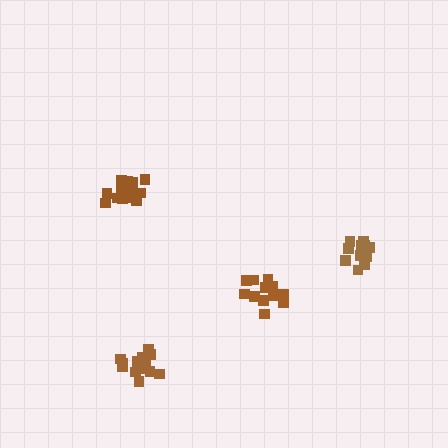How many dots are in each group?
Group 1: 13 dots, Group 2: 13 dots, Group 3: 15 dots, Group 4: 13 dots (54 total).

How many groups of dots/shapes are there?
There are 4 groups.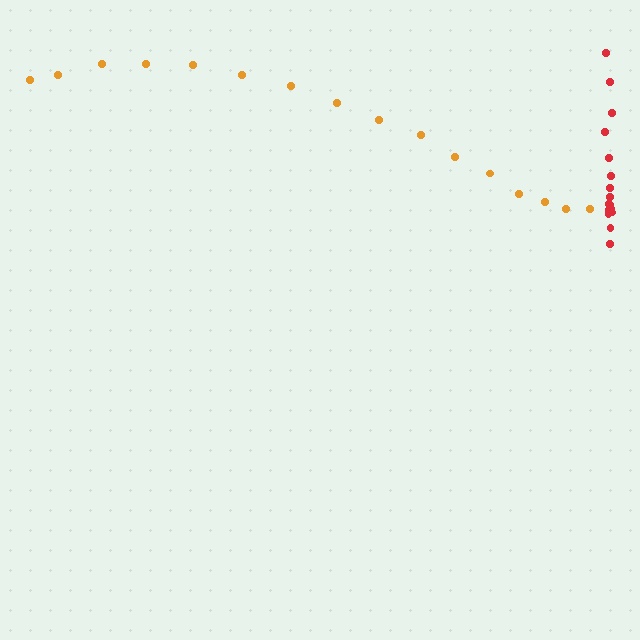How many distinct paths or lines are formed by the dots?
There are 2 distinct paths.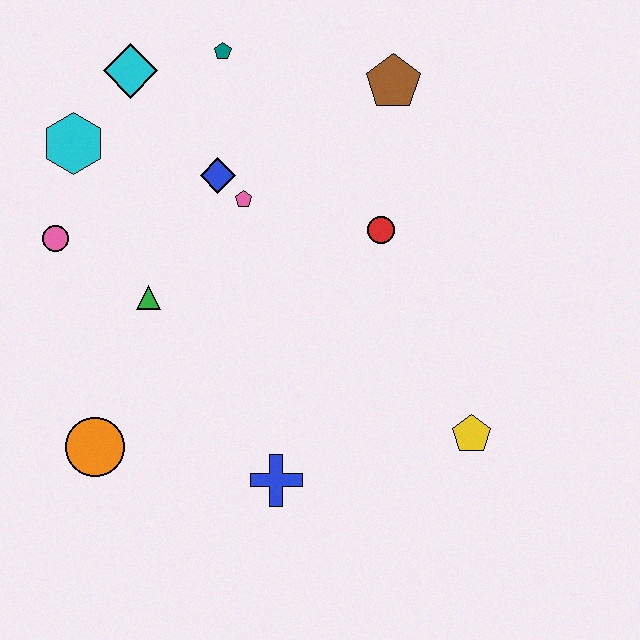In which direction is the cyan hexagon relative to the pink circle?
The cyan hexagon is above the pink circle.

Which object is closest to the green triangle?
The pink circle is closest to the green triangle.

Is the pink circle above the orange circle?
Yes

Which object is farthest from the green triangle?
The yellow pentagon is farthest from the green triangle.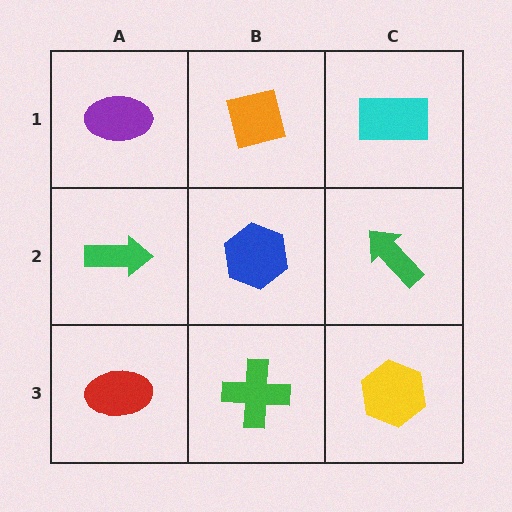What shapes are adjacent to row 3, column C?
A green arrow (row 2, column C), a green cross (row 3, column B).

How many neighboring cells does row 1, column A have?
2.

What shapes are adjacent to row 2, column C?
A cyan rectangle (row 1, column C), a yellow hexagon (row 3, column C), a blue hexagon (row 2, column B).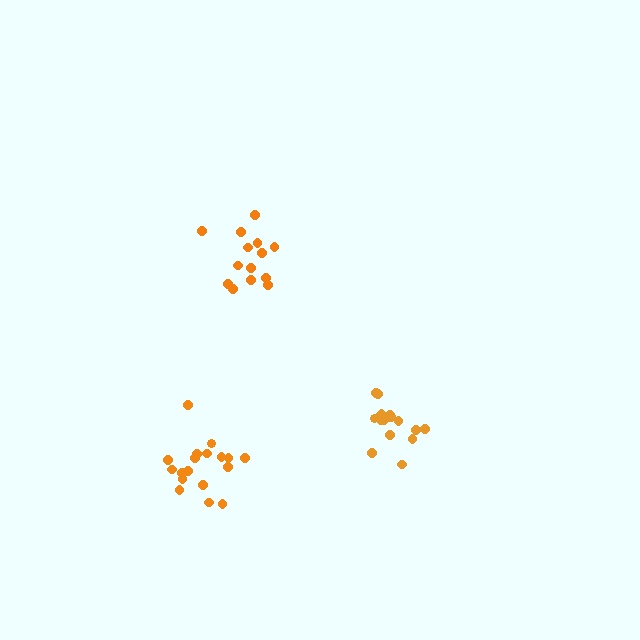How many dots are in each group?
Group 1: 14 dots, Group 2: 18 dots, Group 3: 16 dots (48 total).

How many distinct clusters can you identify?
There are 3 distinct clusters.